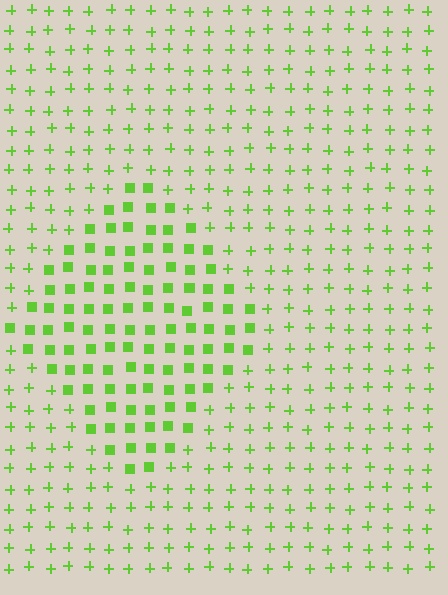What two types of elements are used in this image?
The image uses squares inside the diamond region and plus signs outside it.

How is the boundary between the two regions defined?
The boundary is defined by a change in element shape: squares inside vs. plus signs outside. All elements share the same color and spacing.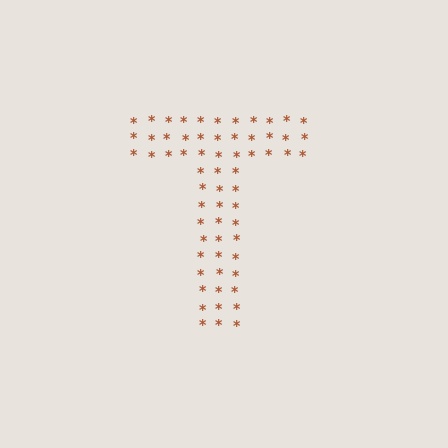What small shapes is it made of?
It is made of small asterisks.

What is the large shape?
The large shape is the letter T.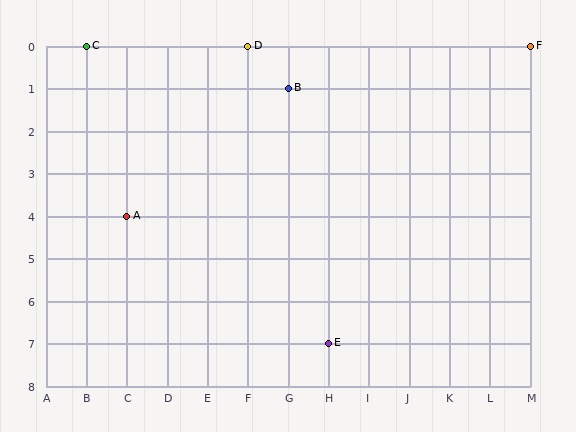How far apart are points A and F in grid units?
Points A and F are 10 columns and 4 rows apart (about 10.8 grid units diagonally).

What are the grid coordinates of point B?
Point B is at grid coordinates (G, 1).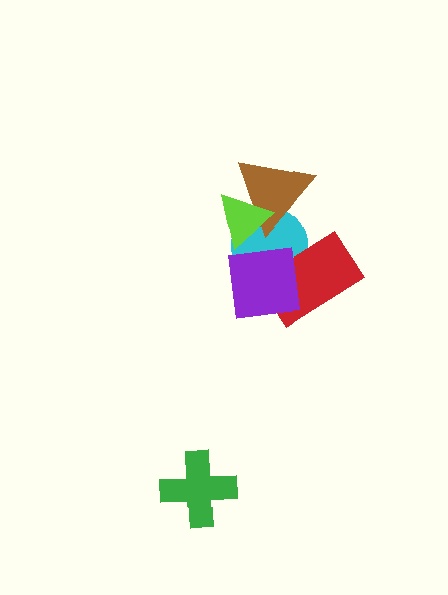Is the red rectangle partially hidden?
Yes, it is partially covered by another shape.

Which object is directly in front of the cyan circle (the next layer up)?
The brown triangle is directly in front of the cyan circle.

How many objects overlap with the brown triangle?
2 objects overlap with the brown triangle.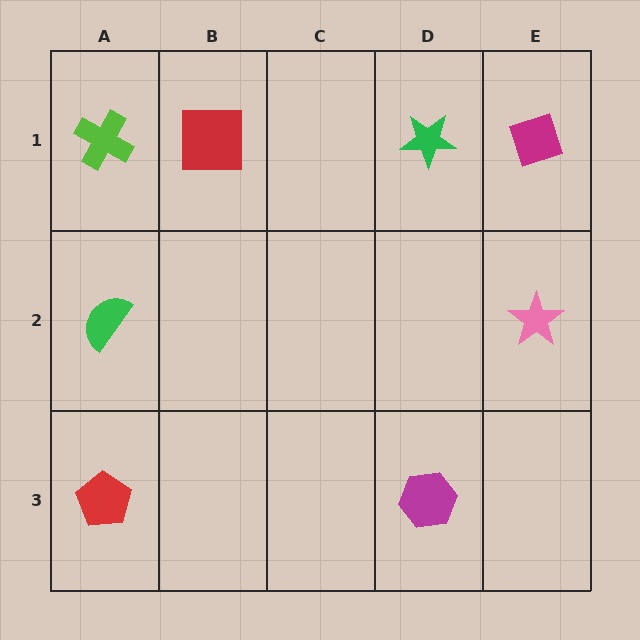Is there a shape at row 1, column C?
No, that cell is empty.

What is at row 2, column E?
A pink star.